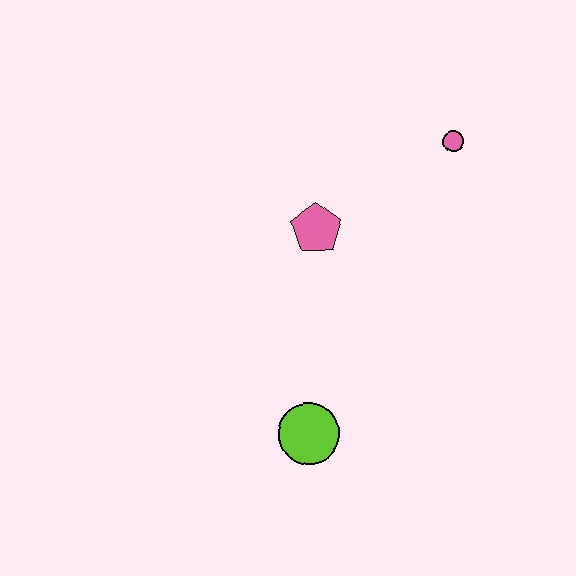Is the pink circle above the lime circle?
Yes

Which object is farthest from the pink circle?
The lime circle is farthest from the pink circle.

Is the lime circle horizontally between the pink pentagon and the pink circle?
No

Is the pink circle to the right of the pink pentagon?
Yes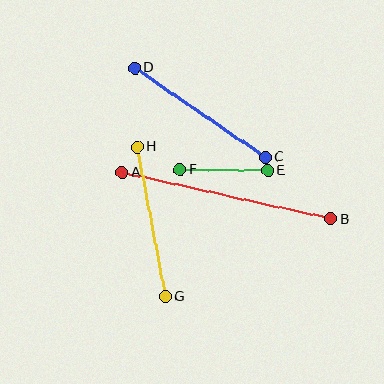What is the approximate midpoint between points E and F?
The midpoint is at approximately (224, 170) pixels.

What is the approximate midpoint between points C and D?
The midpoint is at approximately (200, 112) pixels.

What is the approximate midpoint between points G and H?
The midpoint is at approximately (151, 222) pixels.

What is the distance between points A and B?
The distance is approximately 213 pixels.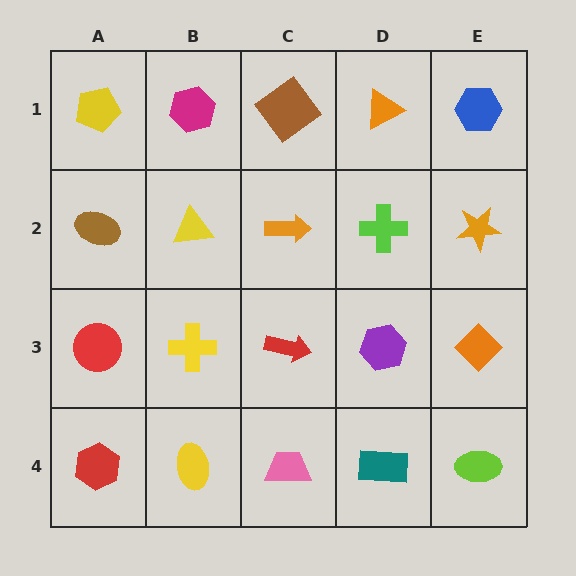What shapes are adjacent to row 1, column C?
An orange arrow (row 2, column C), a magenta hexagon (row 1, column B), an orange triangle (row 1, column D).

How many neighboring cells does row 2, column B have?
4.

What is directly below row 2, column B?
A yellow cross.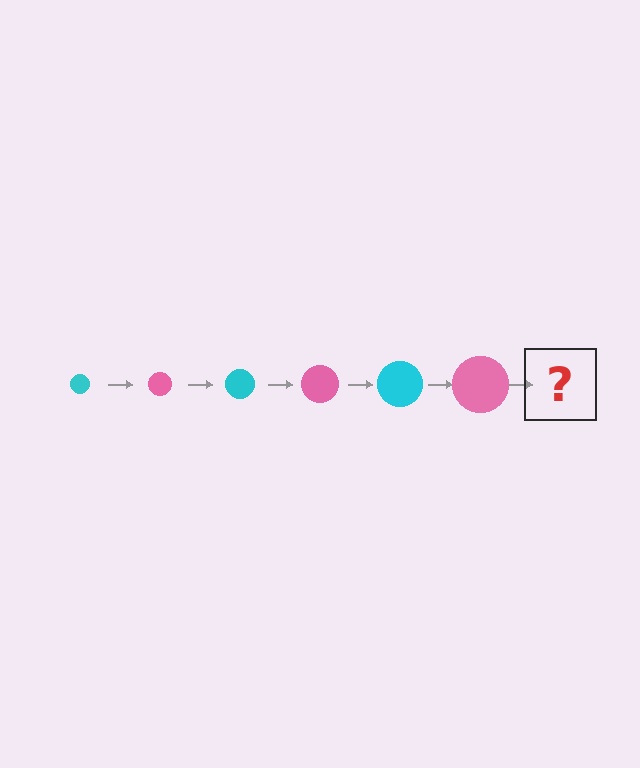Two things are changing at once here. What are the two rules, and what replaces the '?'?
The two rules are that the circle grows larger each step and the color cycles through cyan and pink. The '?' should be a cyan circle, larger than the previous one.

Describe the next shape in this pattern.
It should be a cyan circle, larger than the previous one.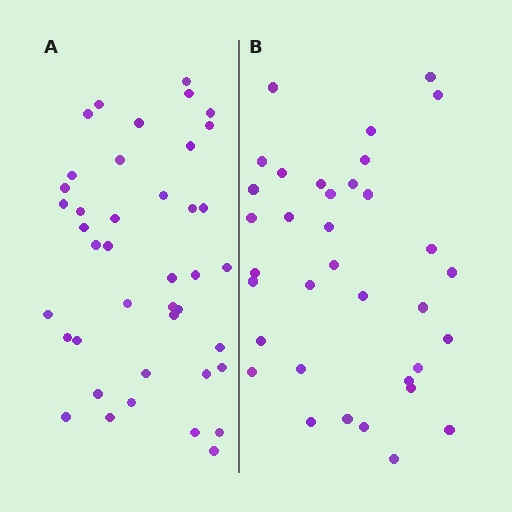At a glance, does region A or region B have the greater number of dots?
Region A (the left region) has more dots.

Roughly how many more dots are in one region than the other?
Region A has about 6 more dots than region B.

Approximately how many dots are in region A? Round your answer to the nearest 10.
About 40 dots. (The exact count is 41, which rounds to 40.)